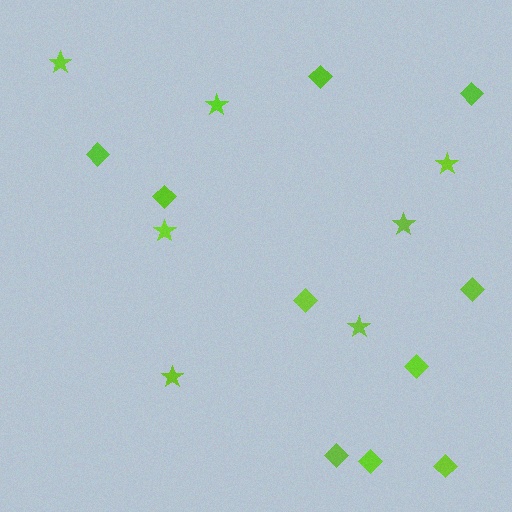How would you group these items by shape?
There are 2 groups: one group of stars (7) and one group of diamonds (10).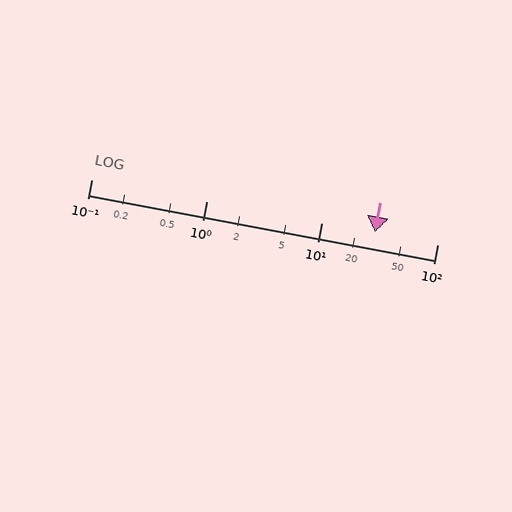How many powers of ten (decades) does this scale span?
The scale spans 3 decades, from 0.1 to 100.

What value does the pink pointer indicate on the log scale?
The pointer indicates approximately 29.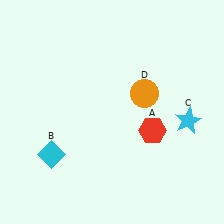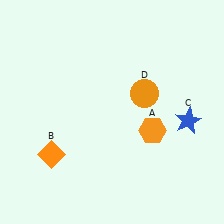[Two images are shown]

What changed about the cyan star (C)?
In Image 1, C is cyan. In Image 2, it changed to blue.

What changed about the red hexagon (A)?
In Image 1, A is red. In Image 2, it changed to orange.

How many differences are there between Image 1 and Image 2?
There are 3 differences between the two images.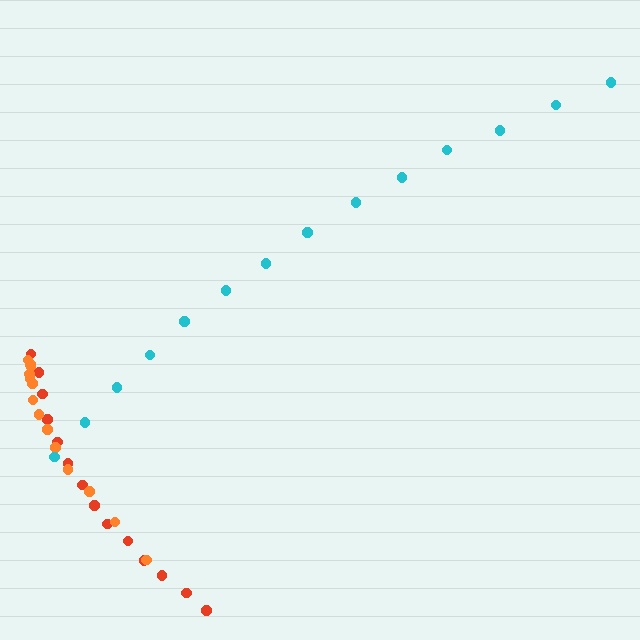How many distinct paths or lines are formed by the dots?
There are 3 distinct paths.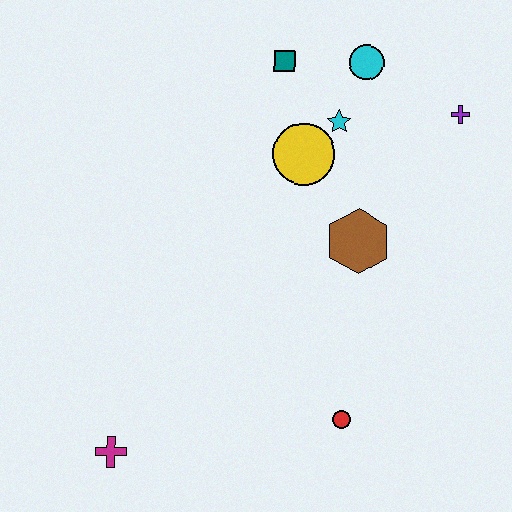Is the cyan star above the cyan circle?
No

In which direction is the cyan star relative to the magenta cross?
The cyan star is above the magenta cross.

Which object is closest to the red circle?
The brown hexagon is closest to the red circle.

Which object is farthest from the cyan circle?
The magenta cross is farthest from the cyan circle.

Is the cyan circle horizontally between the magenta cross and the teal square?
No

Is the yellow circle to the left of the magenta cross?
No